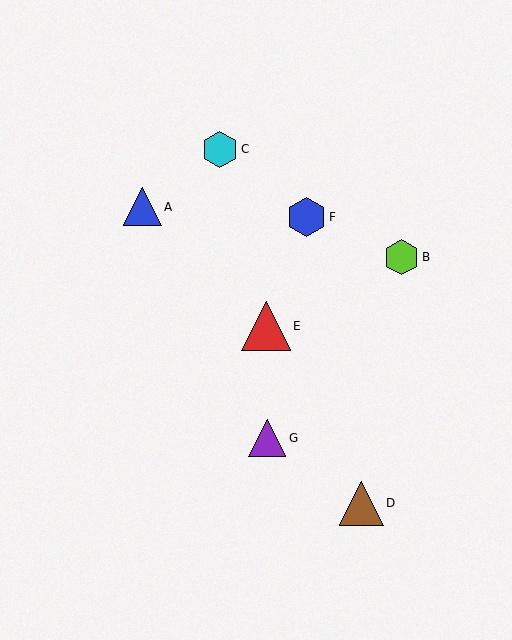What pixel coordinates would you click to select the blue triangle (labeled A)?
Click at (142, 207) to select the blue triangle A.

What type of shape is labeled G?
Shape G is a purple triangle.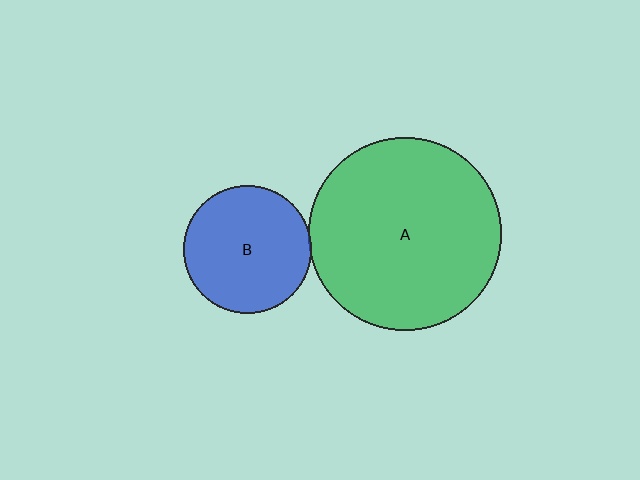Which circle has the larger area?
Circle A (green).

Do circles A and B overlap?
Yes.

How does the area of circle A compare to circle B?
Approximately 2.3 times.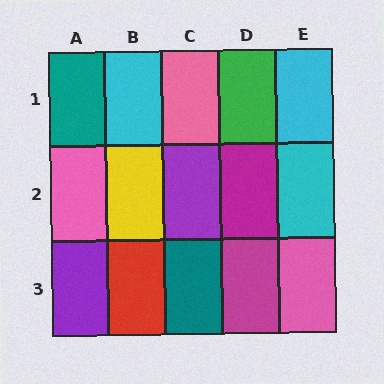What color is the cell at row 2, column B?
Yellow.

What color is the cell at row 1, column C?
Pink.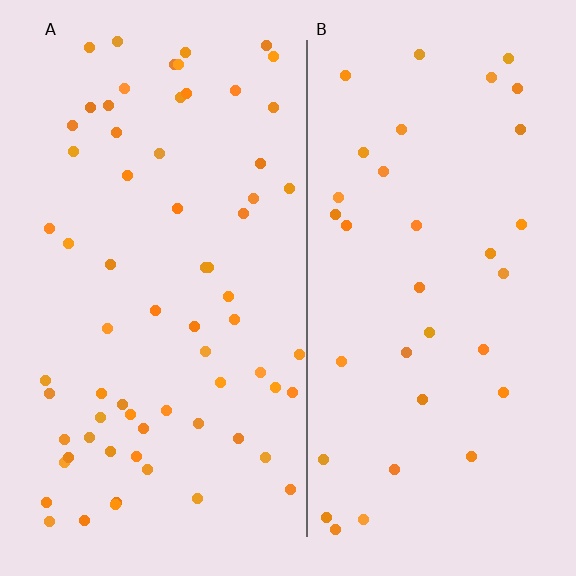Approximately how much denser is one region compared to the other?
Approximately 1.9× — region A over region B.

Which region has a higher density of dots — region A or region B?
A (the left).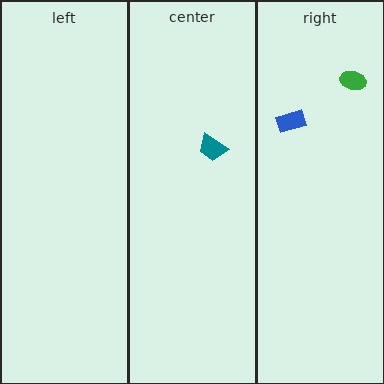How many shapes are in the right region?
2.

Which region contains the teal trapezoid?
The center region.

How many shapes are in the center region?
1.